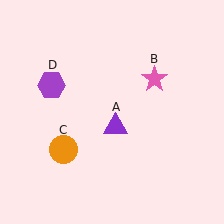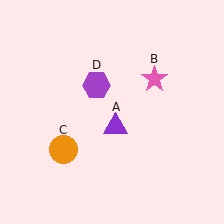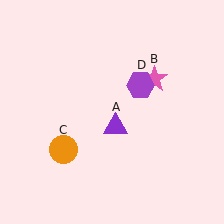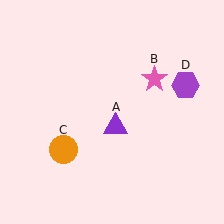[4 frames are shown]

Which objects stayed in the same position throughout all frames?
Purple triangle (object A) and pink star (object B) and orange circle (object C) remained stationary.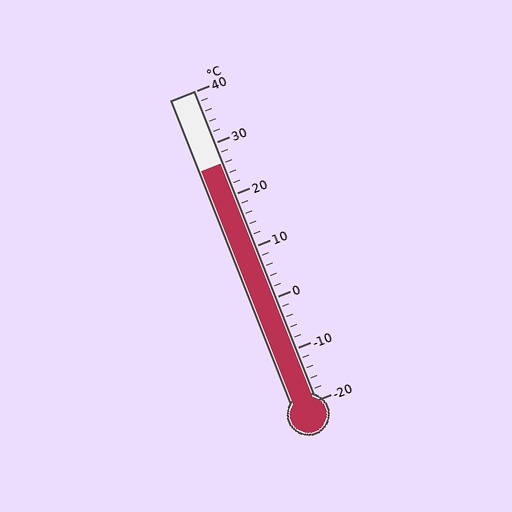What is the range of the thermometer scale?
The thermometer scale ranges from -20°C to 40°C.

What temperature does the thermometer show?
The thermometer shows approximately 26°C.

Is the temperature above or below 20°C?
The temperature is above 20°C.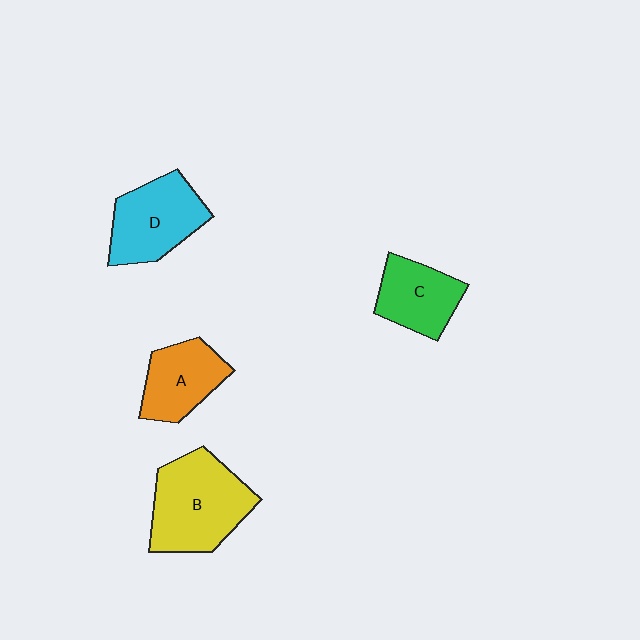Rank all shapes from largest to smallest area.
From largest to smallest: B (yellow), D (cyan), A (orange), C (green).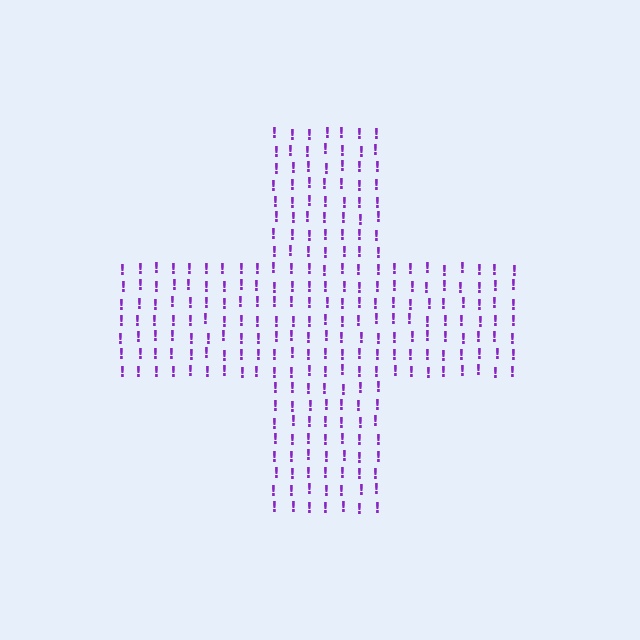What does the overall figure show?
The overall figure shows a cross.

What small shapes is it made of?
It is made of small exclamation marks.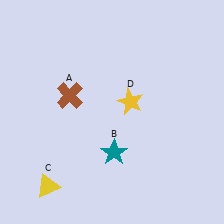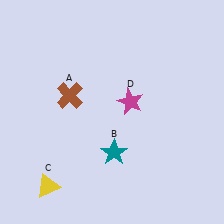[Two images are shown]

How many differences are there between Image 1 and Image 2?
There is 1 difference between the two images.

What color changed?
The star (D) changed from yellow in Image 1 to magenta in Image 2.